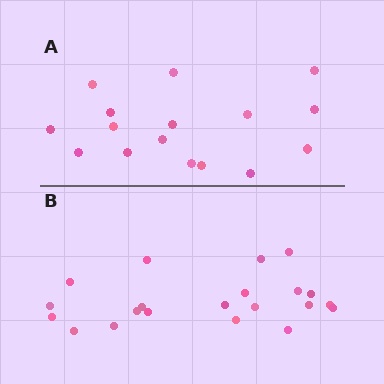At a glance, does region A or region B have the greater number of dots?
Region B (the bottom region) has more dots.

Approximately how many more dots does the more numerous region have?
Region B has about 5 more dots than region A.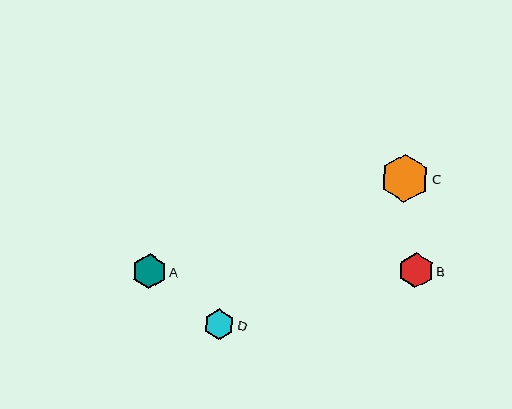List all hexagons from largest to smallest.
From largest to smallest: C, B, A, D.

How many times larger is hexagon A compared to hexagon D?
Hexagon A is approximately 1.1 times the size of hexagon D.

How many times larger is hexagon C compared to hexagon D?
Hexagon C is approximately 1.6 times the size of hexagon D.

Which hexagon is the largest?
Hexagon C is the largest with a size of approximately 48 pixels.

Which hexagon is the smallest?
Hexagon D is the smallest with a size of approximately 30 pixels.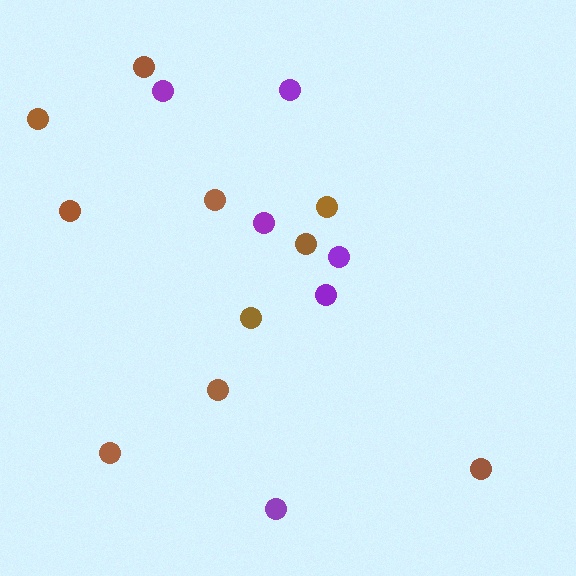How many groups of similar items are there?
There are 2 groups: one group of brown circles (10) and one group of purple circles (6).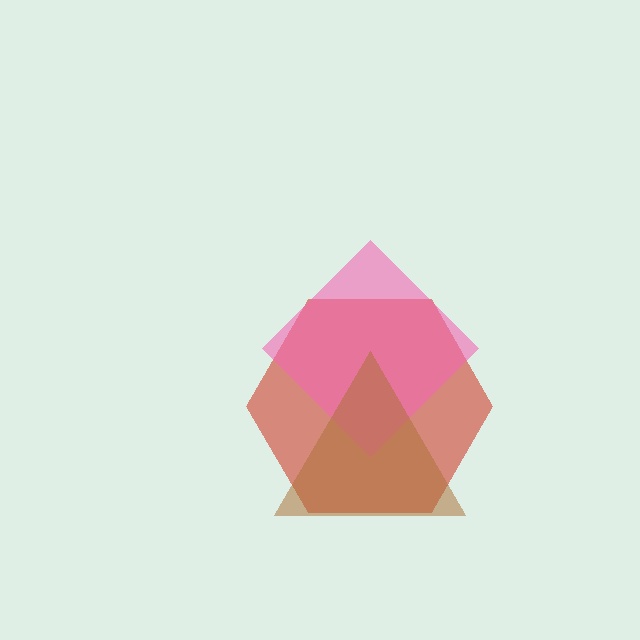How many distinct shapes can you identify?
There are 3 distinct shapes: a red hexagon, a pink diamond, a brown triangle.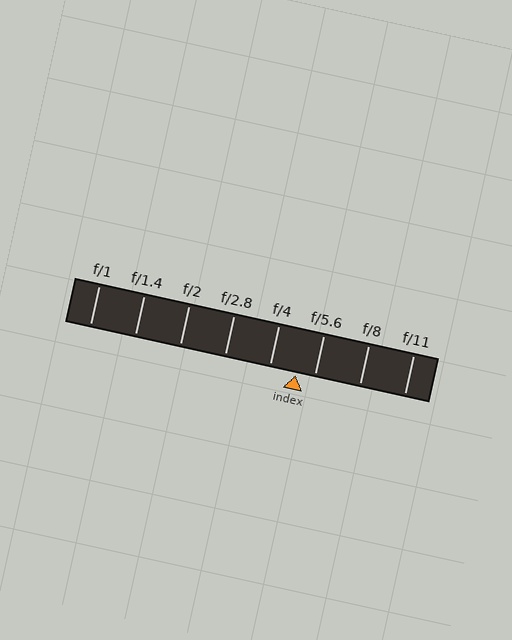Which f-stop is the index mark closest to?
The index mark is closest to f/5.6.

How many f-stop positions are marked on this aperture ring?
There are 8 f-stop positions marked.